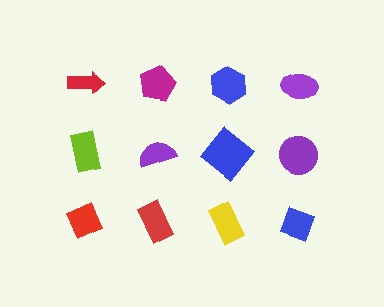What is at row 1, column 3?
A blue hexagon.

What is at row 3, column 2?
A red rectangle.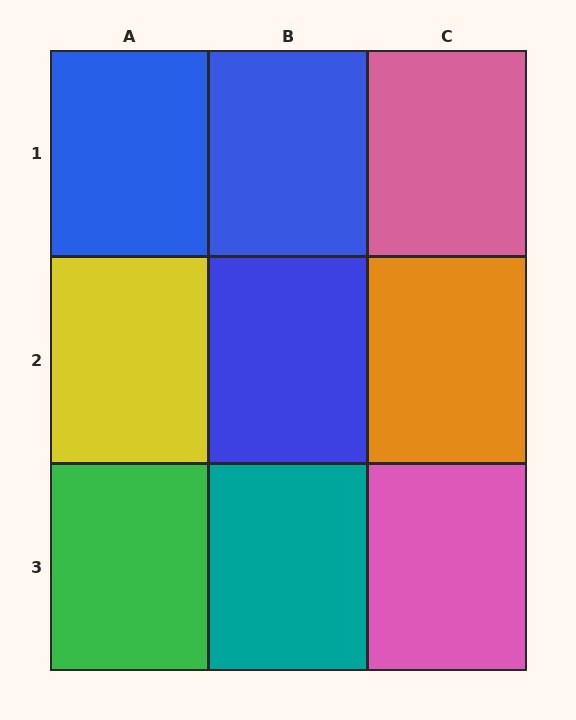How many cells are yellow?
1 cell is yellow.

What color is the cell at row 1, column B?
Blue.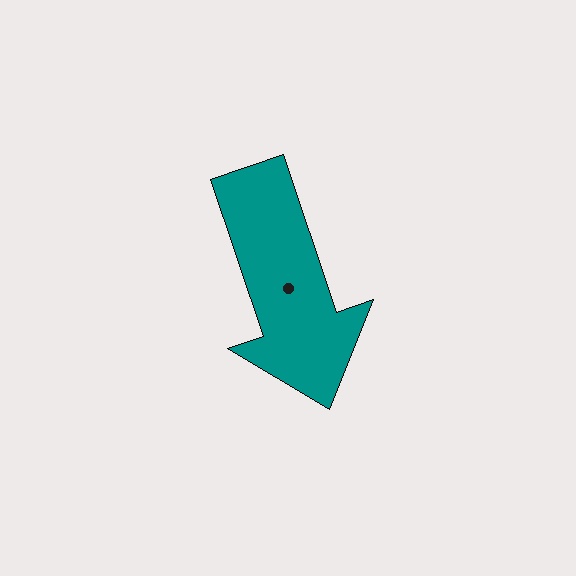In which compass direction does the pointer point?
South.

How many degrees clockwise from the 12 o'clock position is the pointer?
Approximately 161 degrees.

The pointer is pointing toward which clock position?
Roughly 5 o'clock.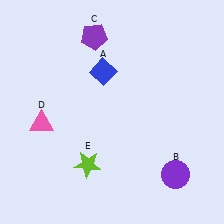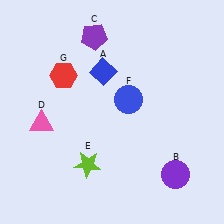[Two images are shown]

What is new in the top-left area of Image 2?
A red hexagon (G) was added in the top-left area of Image 2.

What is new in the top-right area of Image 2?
A blue circle (F) was added in the top-right area of Image 2.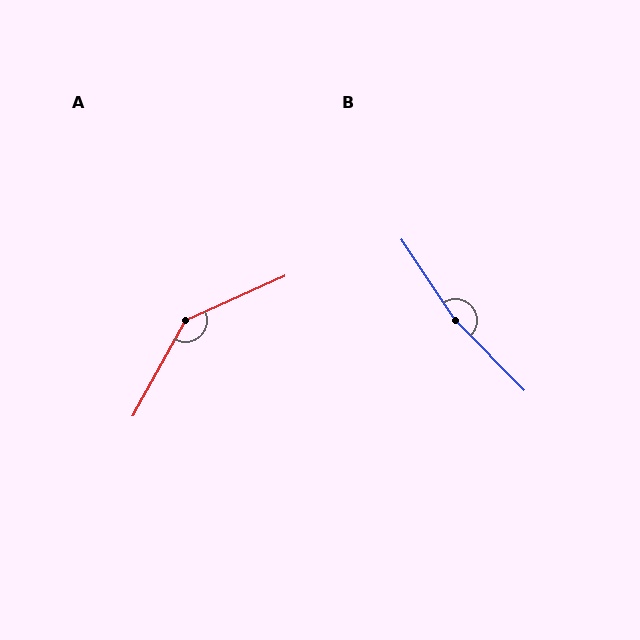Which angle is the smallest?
A, at approximately 143 degrees.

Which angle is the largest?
B, at approximately 169 degrees.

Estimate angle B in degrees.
Approximately 169 degrees.